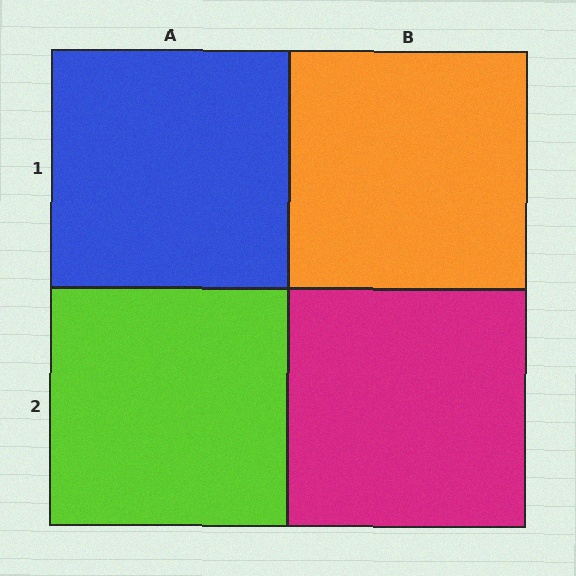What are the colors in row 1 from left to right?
Blue, orange.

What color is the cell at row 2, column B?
Magenta.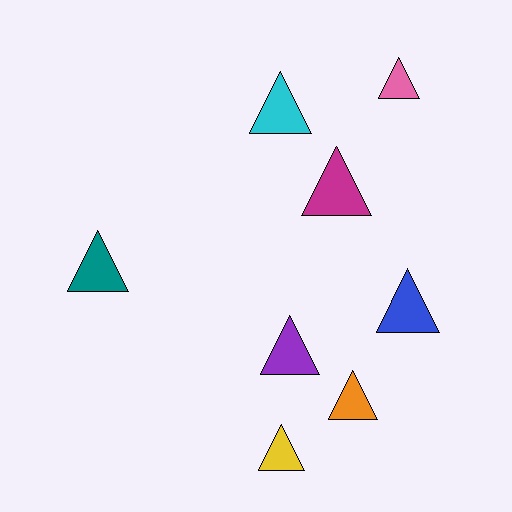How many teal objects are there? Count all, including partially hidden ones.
There is 1 teal object.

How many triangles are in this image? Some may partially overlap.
There are 8 triangles.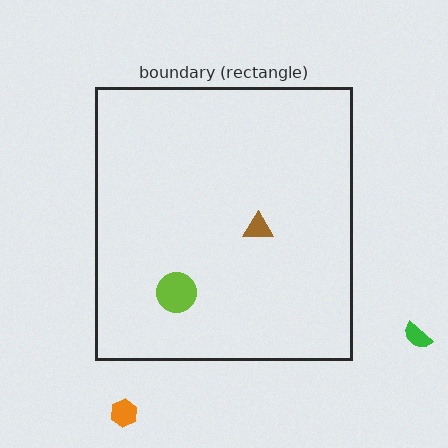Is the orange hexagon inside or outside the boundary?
Outside.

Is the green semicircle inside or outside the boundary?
Outside.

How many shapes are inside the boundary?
2 inside, 2 outside.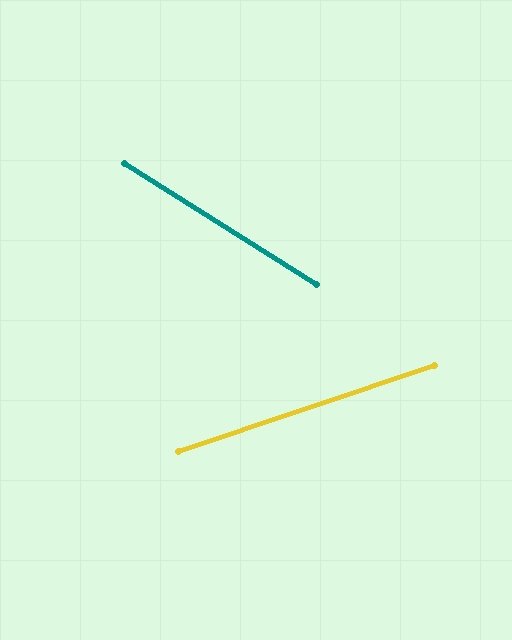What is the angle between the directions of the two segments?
Approximately 51 degrees.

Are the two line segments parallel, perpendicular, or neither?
Neither parallel nor perpendicular — they differ by about 51°.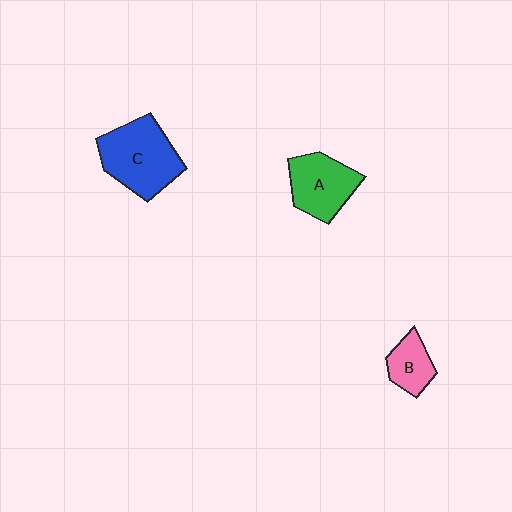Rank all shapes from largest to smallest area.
From largest to smallest: C (blue), A (green), B (pink).